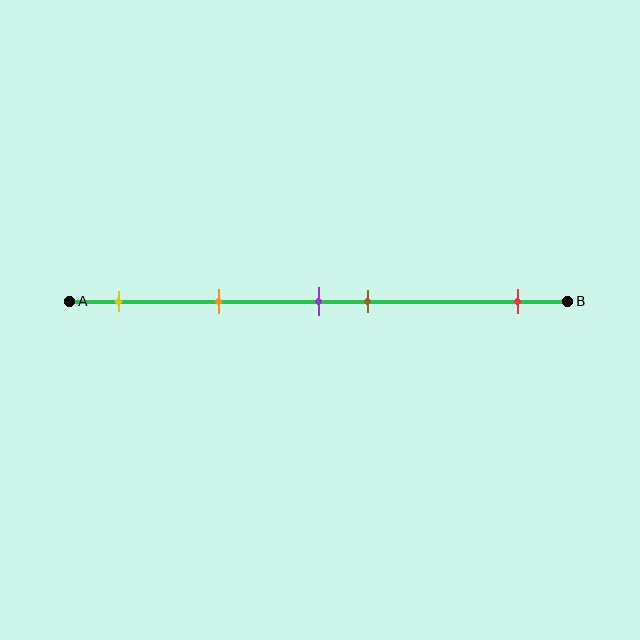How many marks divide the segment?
There are 5 marks dividing the segment.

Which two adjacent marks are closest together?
The purple and brown marks are the closest adjacent pair.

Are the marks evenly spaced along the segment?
No, the marks are not evenly spaced.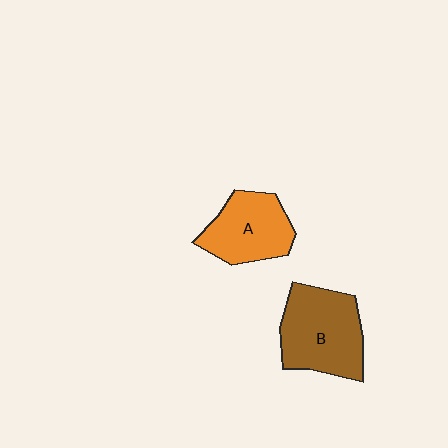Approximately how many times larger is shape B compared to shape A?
Approximately 1.3 times.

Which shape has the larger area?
Shape B (brown).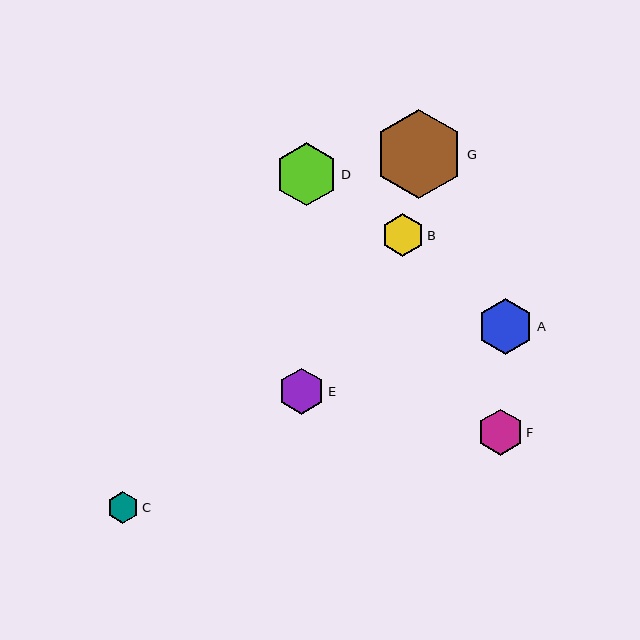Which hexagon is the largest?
Hexagon G is the largest with a size of approximately 90 pixels.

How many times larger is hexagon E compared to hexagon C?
Hexagon E is approximately 1.5 times the size of hexagon C.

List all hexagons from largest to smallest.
From largest to smallest: G, D, A, E, F, B, C.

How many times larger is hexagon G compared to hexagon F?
Hexagon G is approximately 2.0 times the size of hexagon F.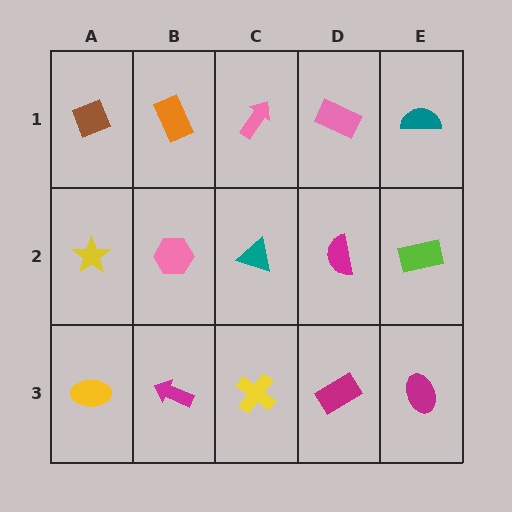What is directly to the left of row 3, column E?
A magenta rectangle.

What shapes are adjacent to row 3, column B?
A pink hexagon (row 2, column B), a yellow ellipse (row 3, column A), a yellow cross (row 3, column C).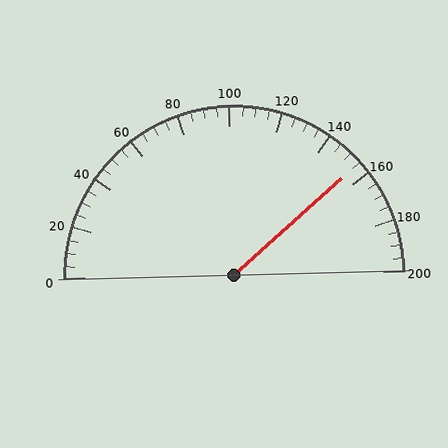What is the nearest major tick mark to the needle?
The nearest major tick mark is 160.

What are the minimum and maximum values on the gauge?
The gauge ranges from 0 to 200.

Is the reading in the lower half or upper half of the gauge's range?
The reading is in the upper half of the range (0 to 200).